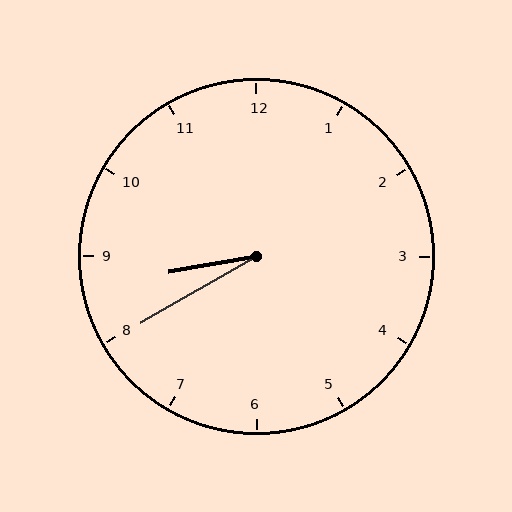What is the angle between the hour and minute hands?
Approximately 20 degrees.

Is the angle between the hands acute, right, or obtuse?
It is acute.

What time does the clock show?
8:40.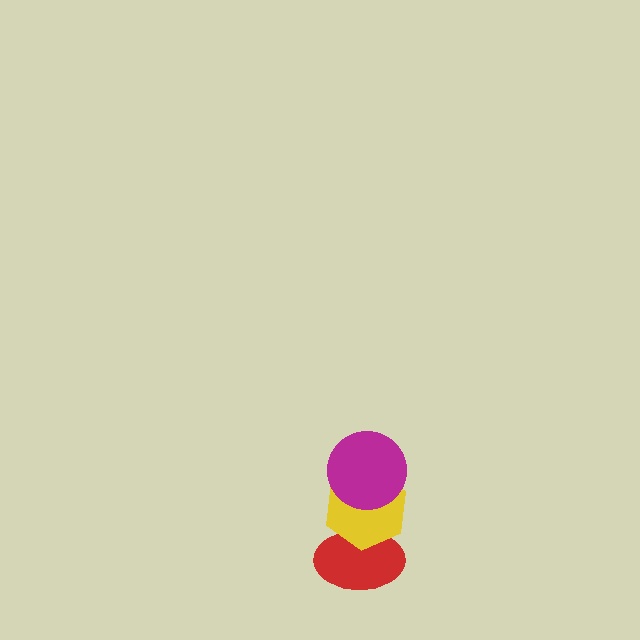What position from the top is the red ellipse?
The red ellipse is 3rd from the top.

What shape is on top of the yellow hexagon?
The magenta circle is on top of the yellow hexagon.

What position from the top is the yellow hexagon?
The yellow hexagon is 2nd from the top.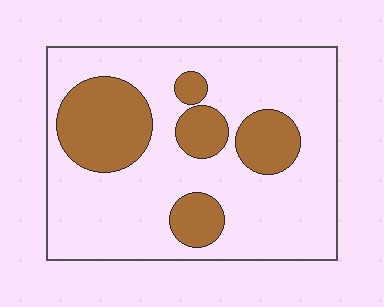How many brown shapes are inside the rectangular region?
5.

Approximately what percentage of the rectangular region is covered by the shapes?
Approximately 25%.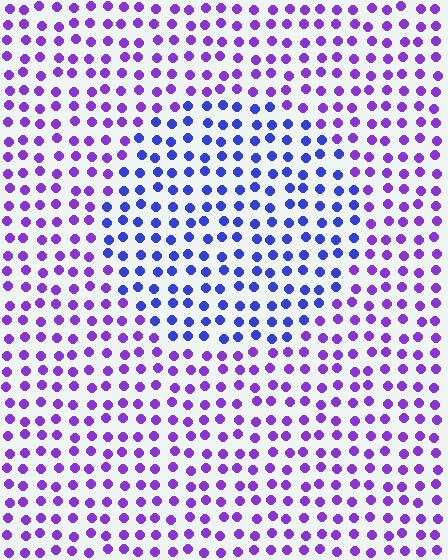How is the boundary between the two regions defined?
The boundary is defined purely by a slight shift in hue (about 38 degrees). Spacing, size, and orientation are identical on both sides.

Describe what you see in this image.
The image is filled with small purple elements in a uniform arrangement. A circle-shaped region is visible where the elements are tinted to a slightly different hue, forming a subtle color boundary.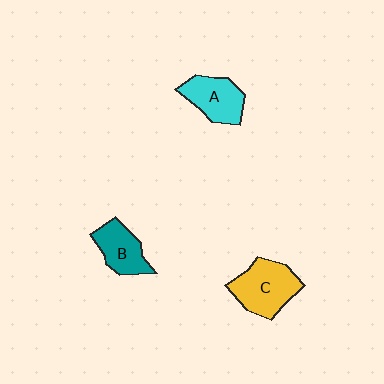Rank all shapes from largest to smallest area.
From largest to smallest: C (yellow), A (cyan), B (teal).